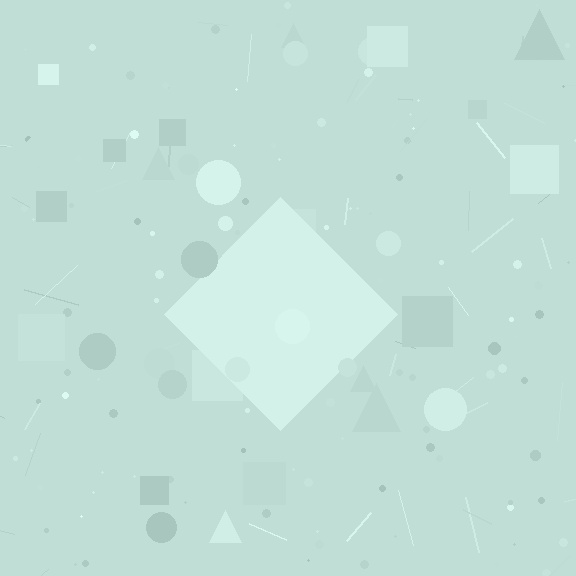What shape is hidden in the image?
A diamond is hidden in the image.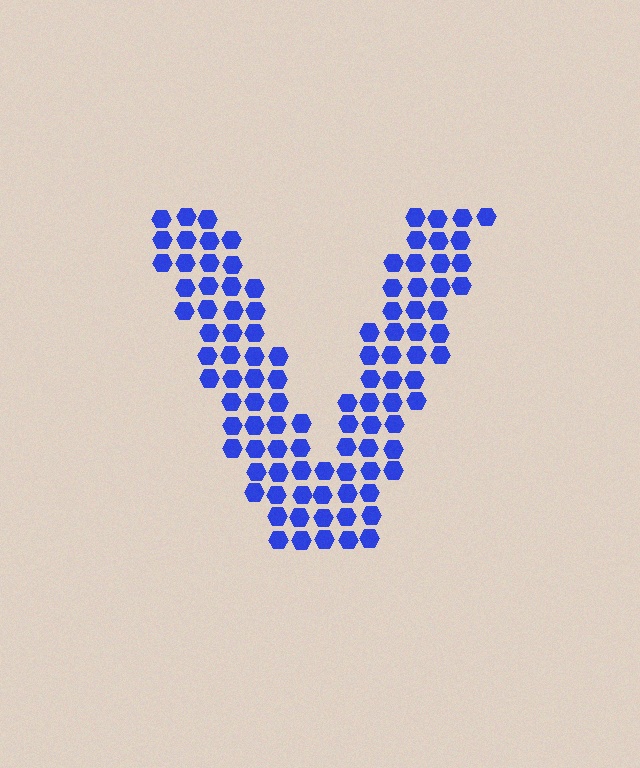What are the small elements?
The small elements are hexagons.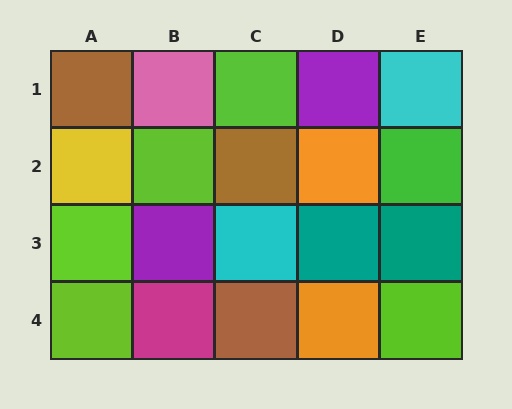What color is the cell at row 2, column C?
Brown.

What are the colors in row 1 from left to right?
Brown, pink, lime, purple, cyan.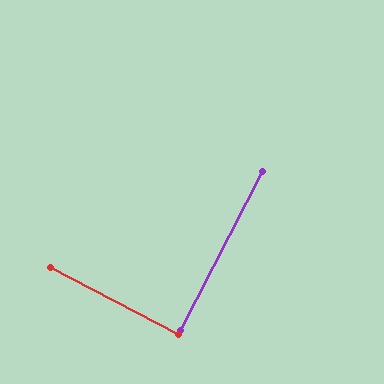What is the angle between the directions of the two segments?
Approximately 90 degrees.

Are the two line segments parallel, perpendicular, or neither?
Perpendicular — they meet at approximately 90°.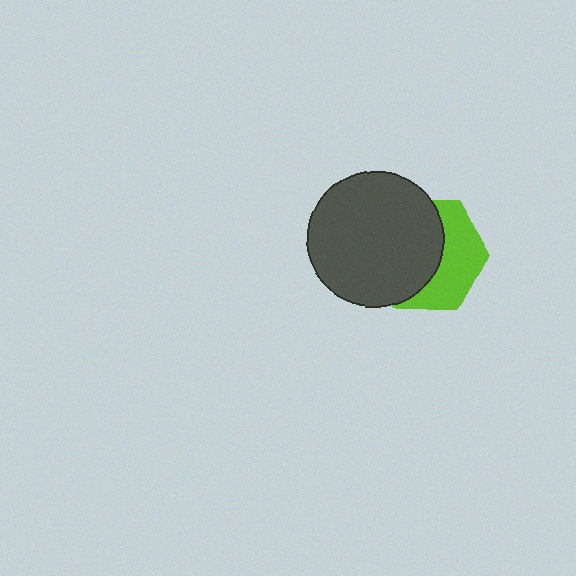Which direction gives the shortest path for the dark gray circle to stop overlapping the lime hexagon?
Moving left gives the shortest separation.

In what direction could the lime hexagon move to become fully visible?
The lime hexagon could move right. That would shift it out from behind the dark gray circle entirely.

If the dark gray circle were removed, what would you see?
You would see the complete lime hexagon.